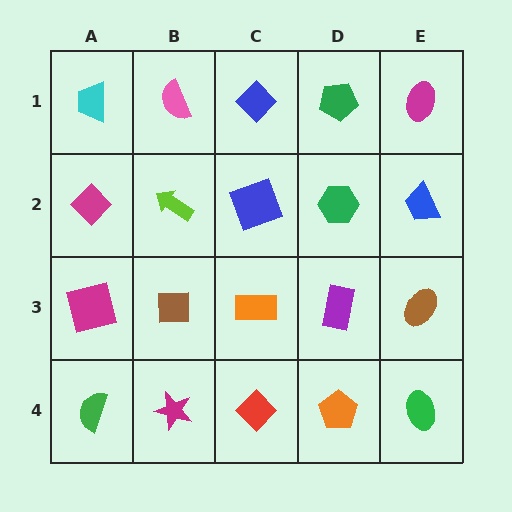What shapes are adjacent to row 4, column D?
A purple rectangle (row 3, column D), a red diamond (row 4, column C), a green ellipse (row 4, column E).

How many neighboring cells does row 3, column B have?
4.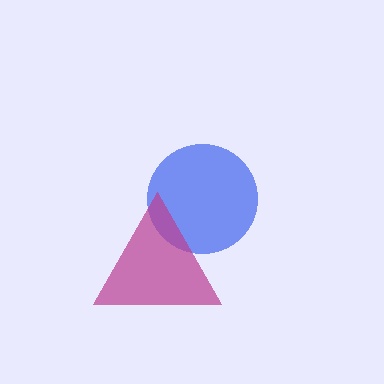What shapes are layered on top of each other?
The layered shapes are: a blue circle, a magenta triangle.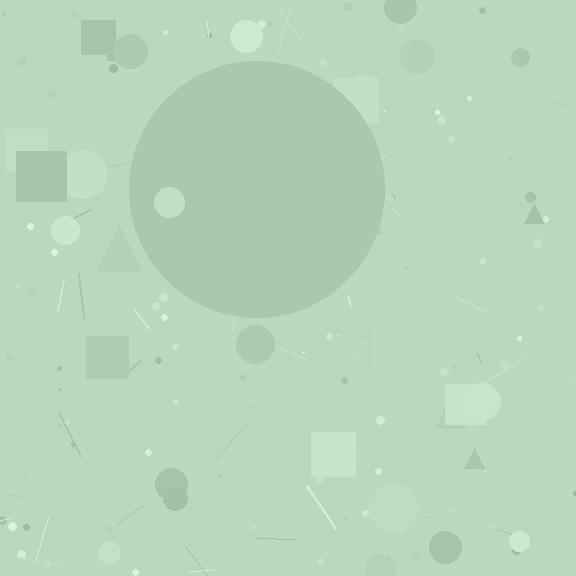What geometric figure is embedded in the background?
A circle is embedded in the background.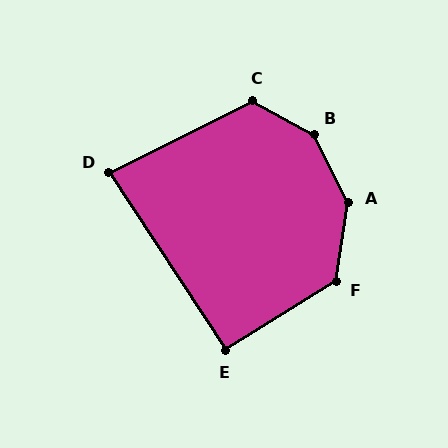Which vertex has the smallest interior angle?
D, at approximately 83 degrees.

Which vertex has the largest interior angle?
B, at approximately 146 degrees.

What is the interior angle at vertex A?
Approximately 144 degrees (obtuse).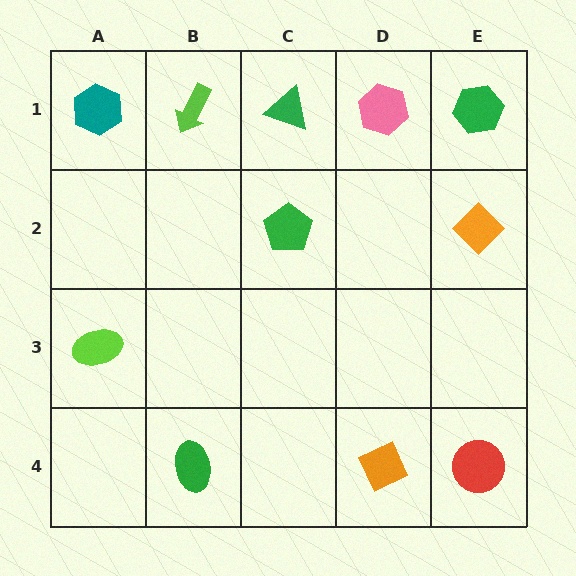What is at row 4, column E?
A red circle.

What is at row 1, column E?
A green hexagon.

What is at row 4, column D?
An orange diamond.